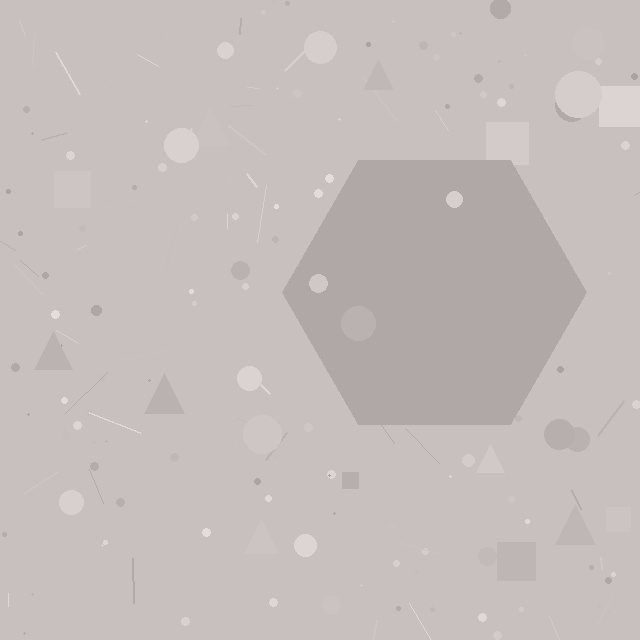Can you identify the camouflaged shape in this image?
The camouflaged shape is a hexagon.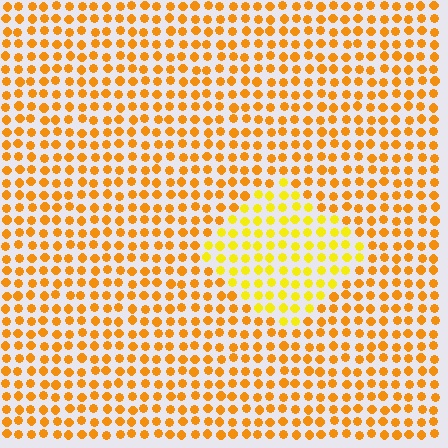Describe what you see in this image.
The image is filled with small orange elements in a uniform arrangement. A diamond-shaped region is visible where the elements are tinted to a slightly different hue, forming a subtle color boundary.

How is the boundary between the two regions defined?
The boundary is defined purely by a slight shift in hue (about 25 degrees). Spacing, size, and orientation are identical on both sides.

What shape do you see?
I see a diamond.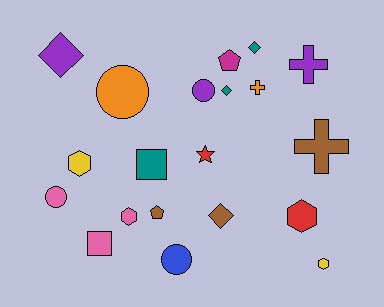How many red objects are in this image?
There are 2 red objects.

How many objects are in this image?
There are 20 objects.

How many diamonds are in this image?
There are 4 diamonds.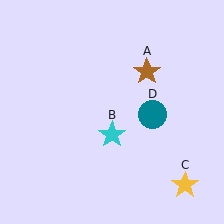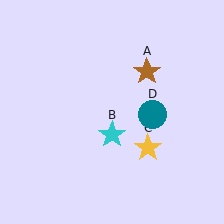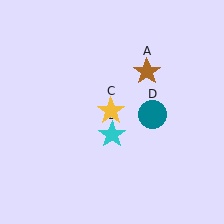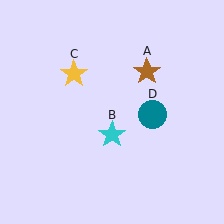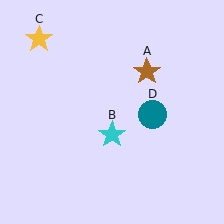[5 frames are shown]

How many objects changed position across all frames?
1 object changed position: yellow star (object C).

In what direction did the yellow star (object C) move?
The yellow star (object C) moved up and to the left.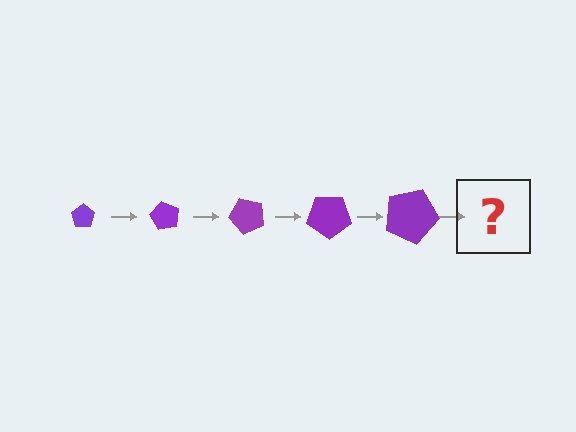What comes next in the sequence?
The next element should be a pentagon, larger than the previous one and rotated 300 degrees from the start.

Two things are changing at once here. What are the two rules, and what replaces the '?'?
The two rules are that the pentagon grows larger each step and it rotates 60 degrees each step. The '?' should be a pentagon, larger than the previous one and rotated 300 degrees from the start.